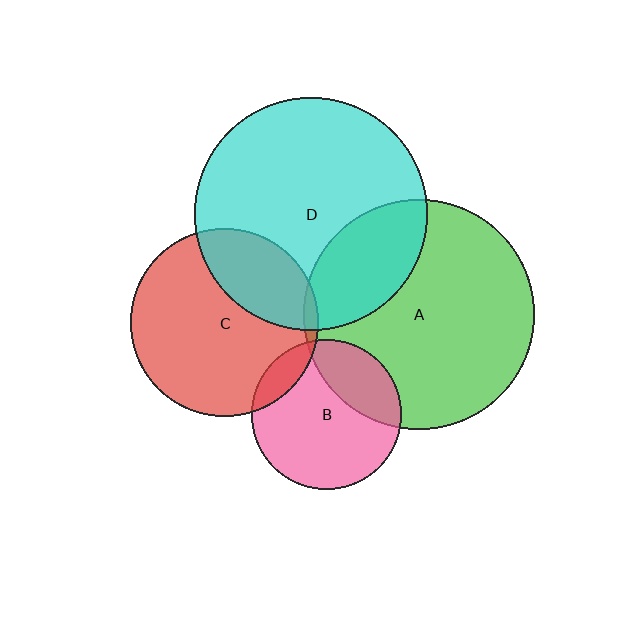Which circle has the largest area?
Circle D (cyan).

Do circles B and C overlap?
Yes.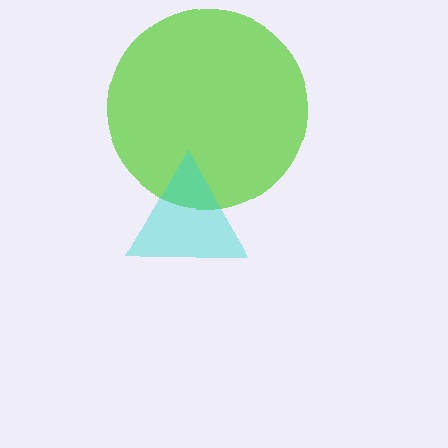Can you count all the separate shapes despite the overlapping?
Yes, there are 2 separate shapes.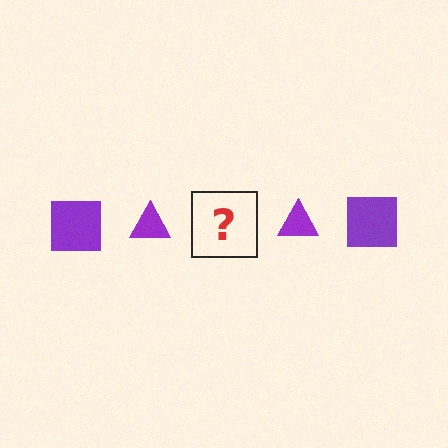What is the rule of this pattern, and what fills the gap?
The rule is that the pattern cycles through square, triangle shapes in purple. The gap should be filled with a purple square.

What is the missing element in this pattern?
The missing element is a purple square.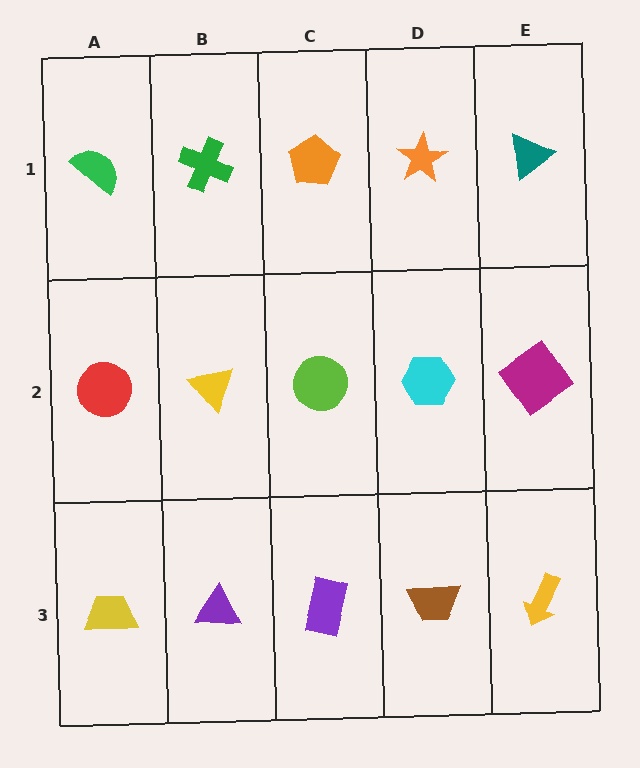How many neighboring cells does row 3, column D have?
3.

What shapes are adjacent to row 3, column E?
A magenta diamond (row 2, column E), a brown trapezoid (row 3, column D).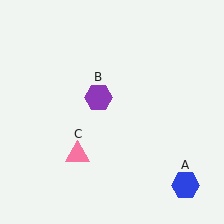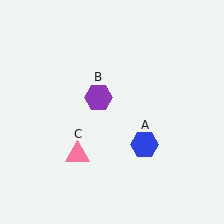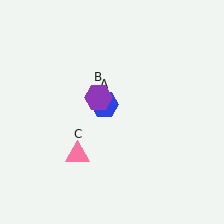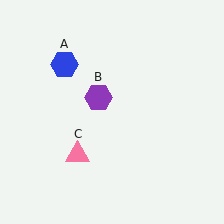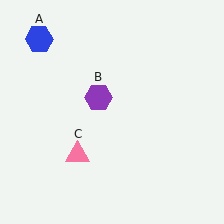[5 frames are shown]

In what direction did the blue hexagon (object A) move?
The blue hexagon (object A) moved up and to the left.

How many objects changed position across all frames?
1 object changed position: blue hexagon (object A).